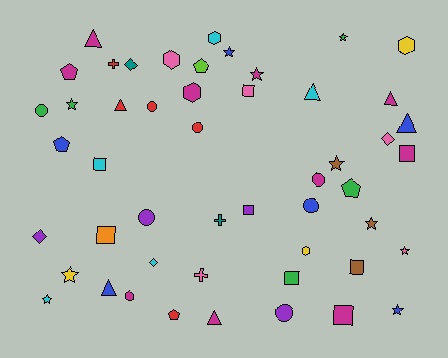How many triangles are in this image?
There are 7 triangles.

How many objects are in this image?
There are 50 objects.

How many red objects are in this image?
There are 5 red objects.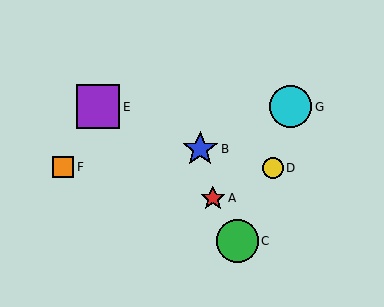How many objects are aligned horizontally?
2 objects (E, G) are aligned horizontally.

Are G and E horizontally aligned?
Yes, both are at y≈107.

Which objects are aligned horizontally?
Objects E, G are aligned horizontally.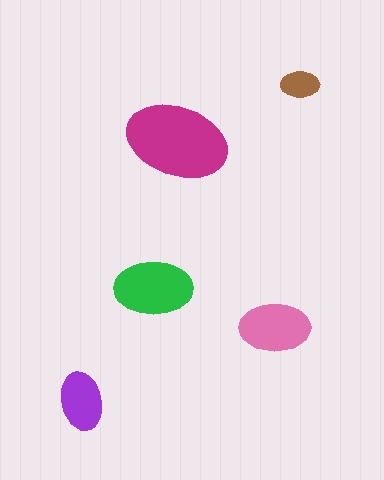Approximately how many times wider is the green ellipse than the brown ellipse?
About 2 times wider.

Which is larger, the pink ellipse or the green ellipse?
The green one.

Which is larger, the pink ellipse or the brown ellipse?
The pink one.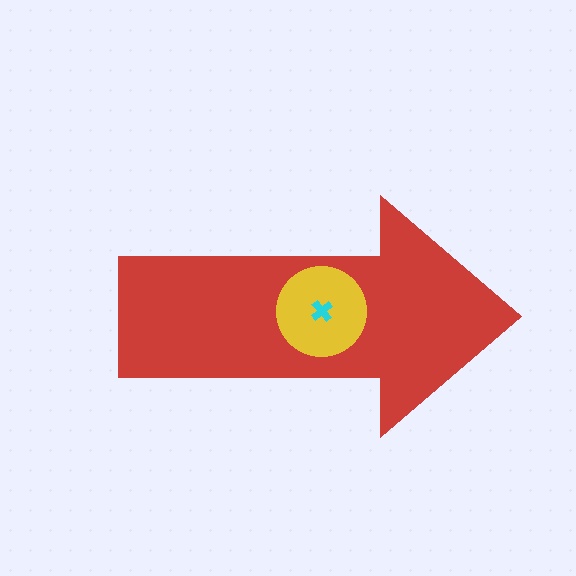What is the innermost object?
The cyan cross.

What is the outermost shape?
The red arrow.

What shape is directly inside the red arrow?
The yellow circle.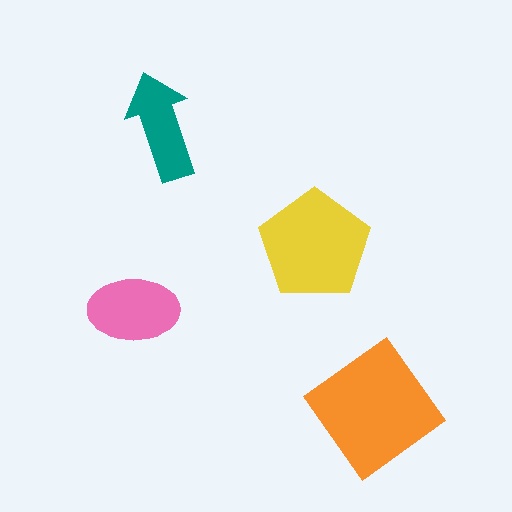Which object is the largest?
The orange diamond.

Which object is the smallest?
The teal arrow.